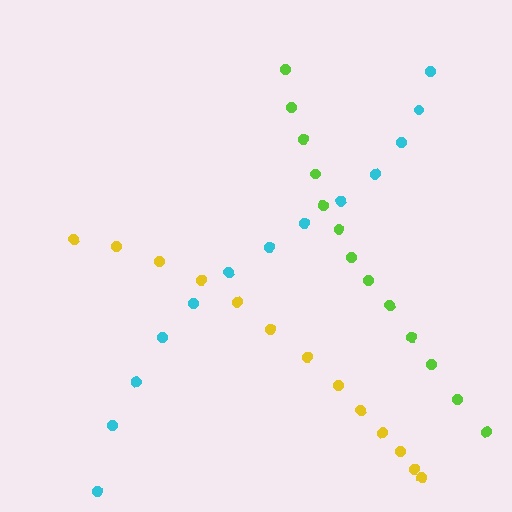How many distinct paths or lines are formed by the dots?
There are 3 distinct paths.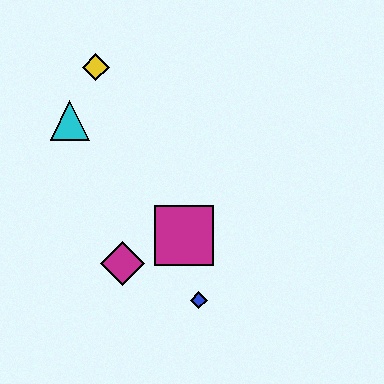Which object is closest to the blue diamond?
The magenta square is closest to the blue diamond.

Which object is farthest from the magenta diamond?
The yellow diamond is farthest from the magenta diamond.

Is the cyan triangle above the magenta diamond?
Yes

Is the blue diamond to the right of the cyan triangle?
Yes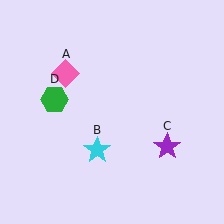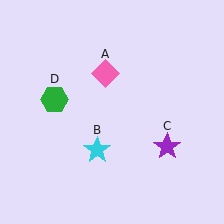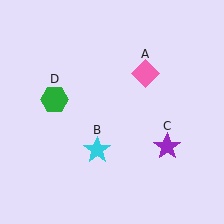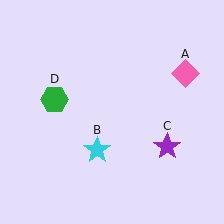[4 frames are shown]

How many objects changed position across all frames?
1 object changed position: pink diamond (object A).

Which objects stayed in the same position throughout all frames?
Cyan star (object B) and purple star (object C) and green hexagon (object D) remained stationary.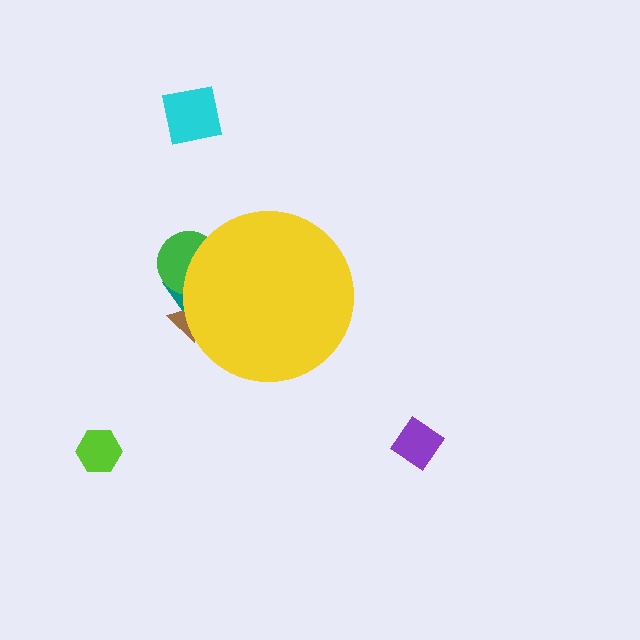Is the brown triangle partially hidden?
Yes, the brown triangle is partially hidden behind the yellow circle.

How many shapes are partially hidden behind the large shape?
3 shapes are partially hidden.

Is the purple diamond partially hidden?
No, the purple diamond is fully visible.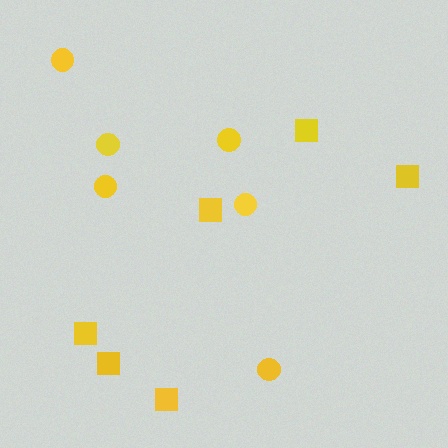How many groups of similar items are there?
There are 2 groups: one group of circles (6) and one group of squares (6).